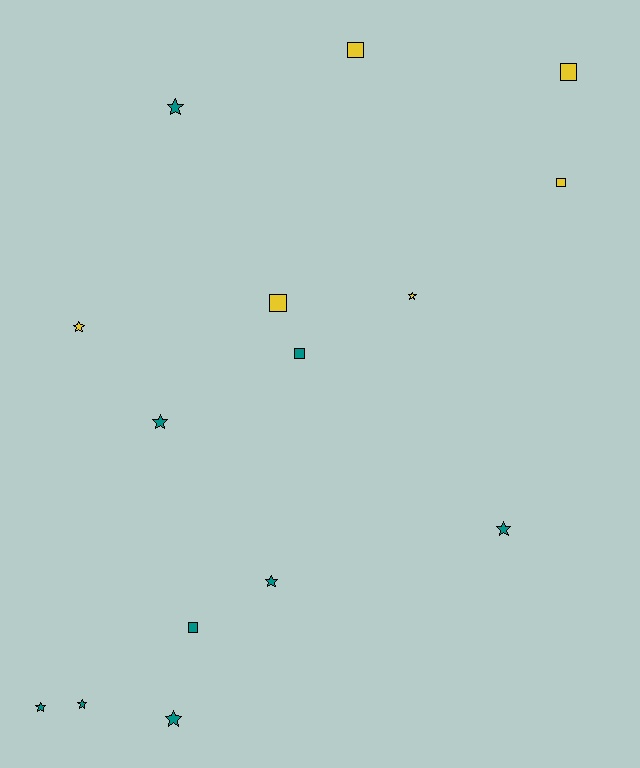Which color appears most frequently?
Teal, with 9 objects.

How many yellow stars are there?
There are 2 yellow stars.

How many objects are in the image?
There are 15 objects.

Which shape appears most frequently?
Star, with 9 objects.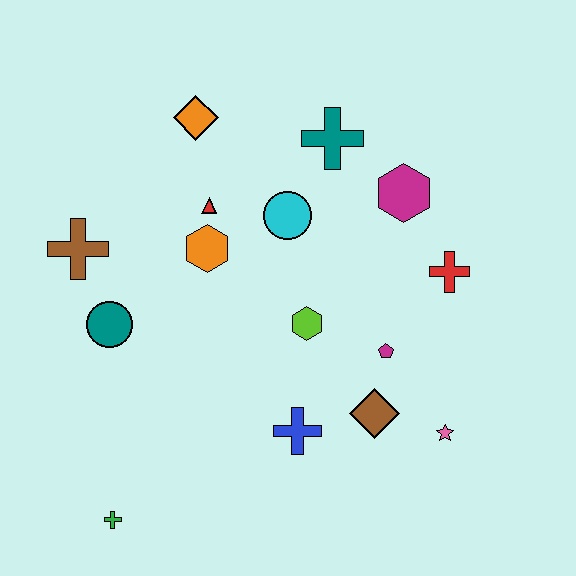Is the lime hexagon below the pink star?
No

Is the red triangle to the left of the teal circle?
No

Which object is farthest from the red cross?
The green cross is farthest from the red cross.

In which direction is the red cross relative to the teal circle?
The red cross is to the right of the teal circle.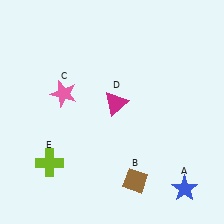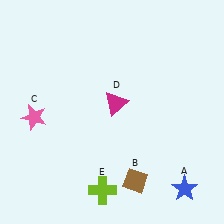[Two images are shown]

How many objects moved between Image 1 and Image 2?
2 objects moved between the two images.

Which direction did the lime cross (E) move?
The lime cross (E) moved right.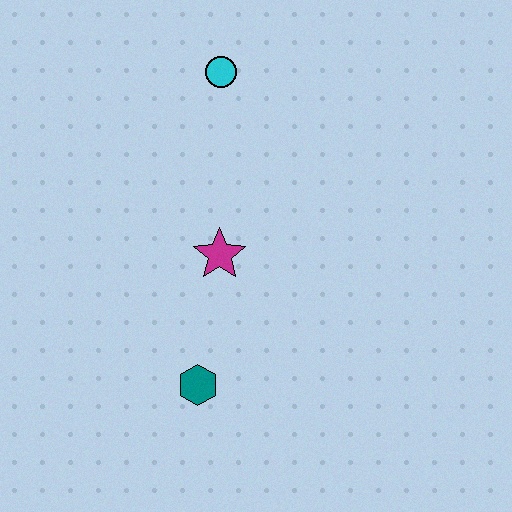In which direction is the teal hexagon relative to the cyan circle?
The teal hexagon is below the cyan circle.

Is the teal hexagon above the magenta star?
No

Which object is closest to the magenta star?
The teal hexagon is closest to the magenta star.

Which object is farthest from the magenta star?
The cyan circle is farthest from the magenta star.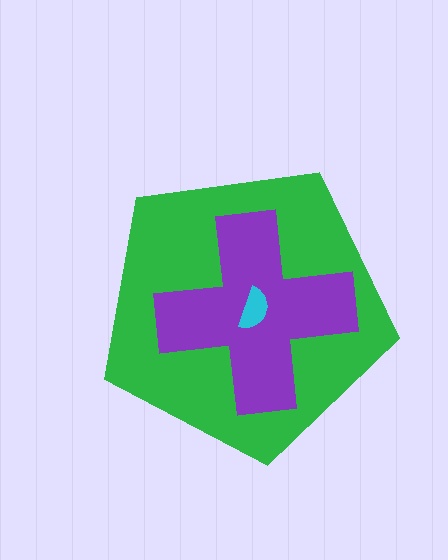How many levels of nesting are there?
3.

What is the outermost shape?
The green pentagon.